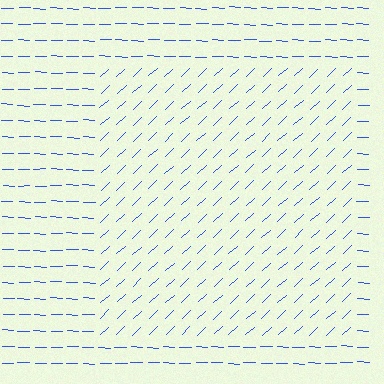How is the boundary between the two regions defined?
The boundary is defined purely by a change in line orientation (approximately 45 degrees difference). All lines are the same color and thickness.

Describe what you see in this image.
The image is filled with small blue line segments. A rectangle region in the image has lines oriented differently from the surrounding lines, creating a visible texture boundary.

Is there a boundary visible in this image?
Yes, there is a texture boundary formed by a change in line orientation.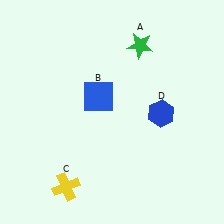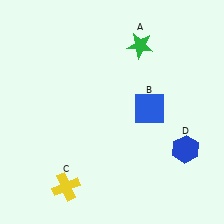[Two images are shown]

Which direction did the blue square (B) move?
The blue square (B) moved right.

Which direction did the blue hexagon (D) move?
The blue hexagon (D) moved down.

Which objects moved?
The objects that moved are: the blue square (B), the blue hexagon (D).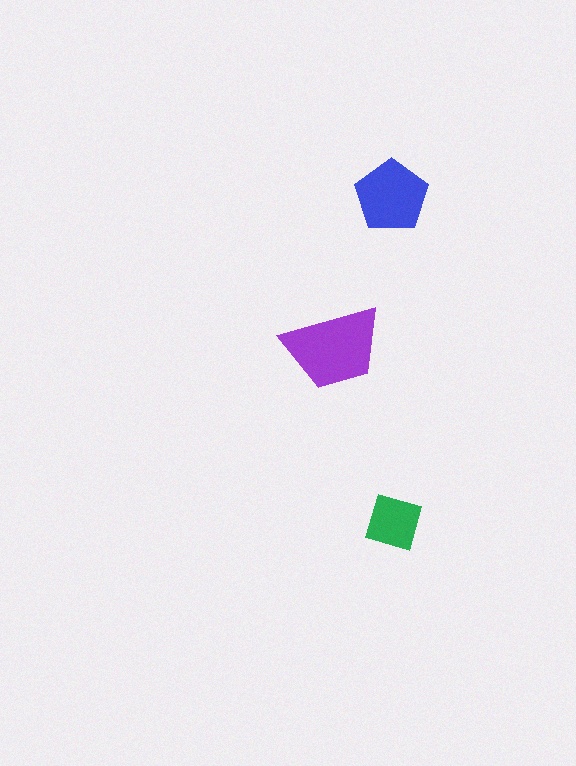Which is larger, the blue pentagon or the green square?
The blue pentagon.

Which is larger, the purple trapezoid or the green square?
The purple trapezoid.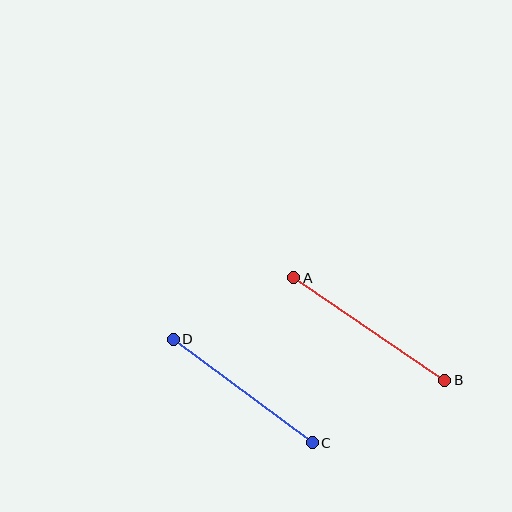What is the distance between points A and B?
The distance is approximately 183 pixels.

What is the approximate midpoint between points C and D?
The midpoint is at approximately (243, 391) pixels.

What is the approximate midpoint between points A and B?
The midpoint is at approximately (369, 329) pixels.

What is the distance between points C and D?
The distance is approximately 173 pixels.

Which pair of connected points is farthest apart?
Points A and B are farthest apart.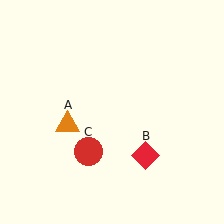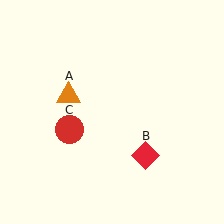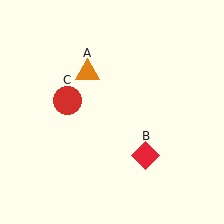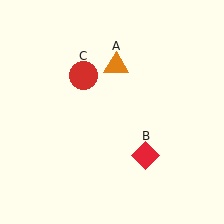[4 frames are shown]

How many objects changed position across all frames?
2 objects changed position: orange triangle (object A), red circle (object C).